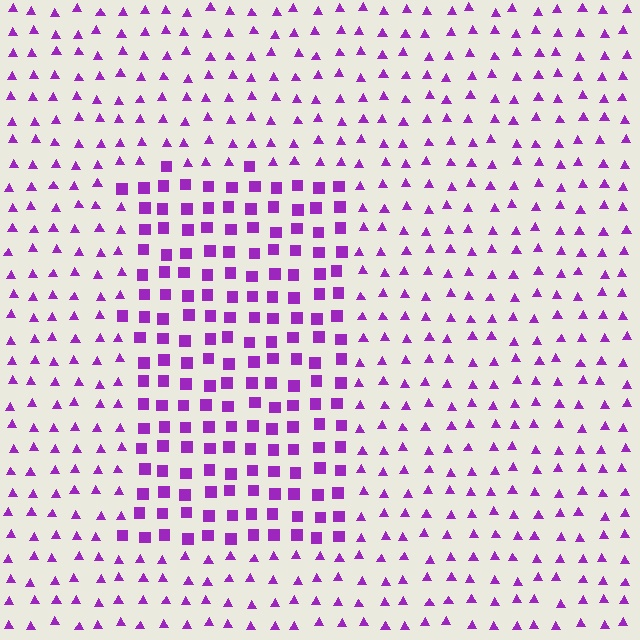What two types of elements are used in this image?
The image uses squares inside the rectangle region and triangles outside it.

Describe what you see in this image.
The image is filled with small purple elements arranged in a uniform grid. A rectangle-shaped region contains squares, while the surrounding area contains triangles. The boundary is defined purely by the change in element shape.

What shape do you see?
I see a rectangle.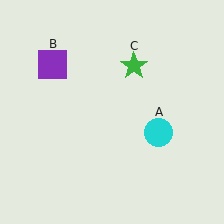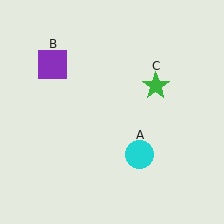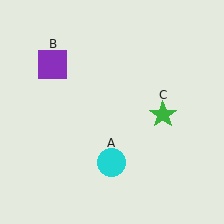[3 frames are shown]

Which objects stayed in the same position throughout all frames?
Purple square (object B) remained stationary.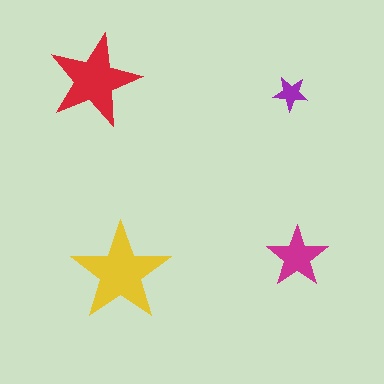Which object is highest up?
The red star is topmost.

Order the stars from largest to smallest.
the yellow one, the red one, the magenta one, the purple one.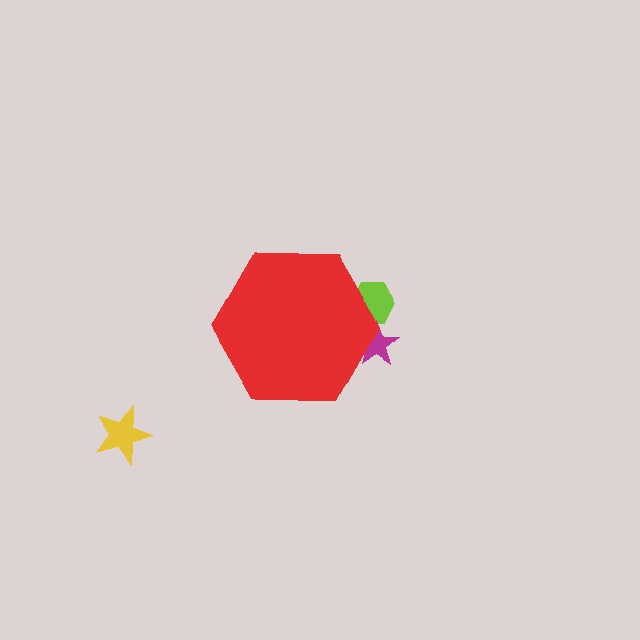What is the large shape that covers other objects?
A red hexagon.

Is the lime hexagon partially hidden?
Yes, the lime hexagon is partially hidden behind the red hexagon.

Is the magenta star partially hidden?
Yes, the magenta star is partially hidden behind the red hexagon.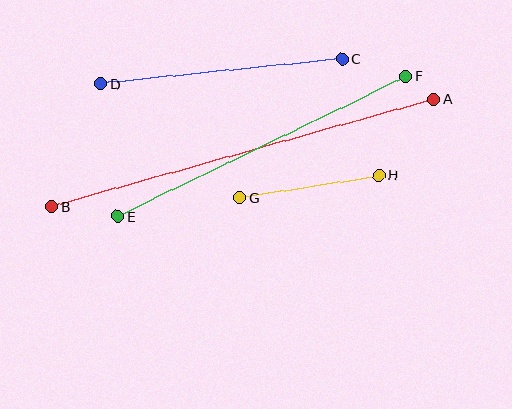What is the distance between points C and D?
The distance is approximately 242 pixels.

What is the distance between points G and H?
The distance is approximately 141 pixels.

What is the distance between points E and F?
The distance is approximately 321 pixels.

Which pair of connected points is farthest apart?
Points A and B are farthest apart.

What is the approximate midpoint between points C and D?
The midpoint is at approximately (221, 71) pixels.